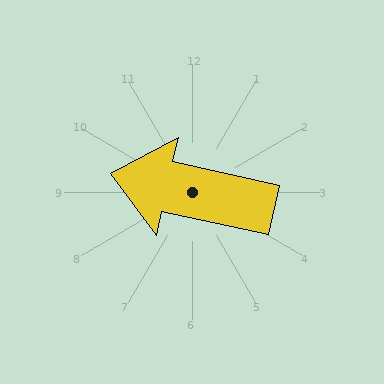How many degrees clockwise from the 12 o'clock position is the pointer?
Approximately 283 degrees.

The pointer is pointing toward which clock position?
Roughly 9 o'clock.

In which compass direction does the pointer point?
West.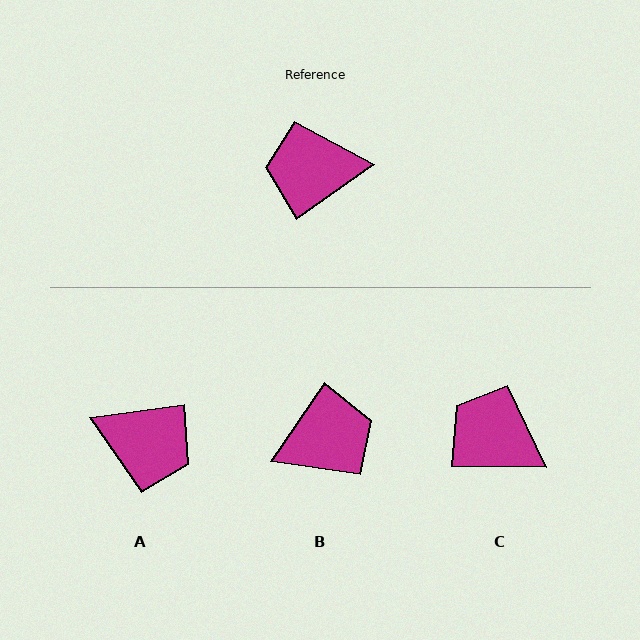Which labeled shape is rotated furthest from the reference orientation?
B, about 160 degrees away.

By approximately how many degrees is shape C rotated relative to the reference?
Approximately 36 degrees clockwise.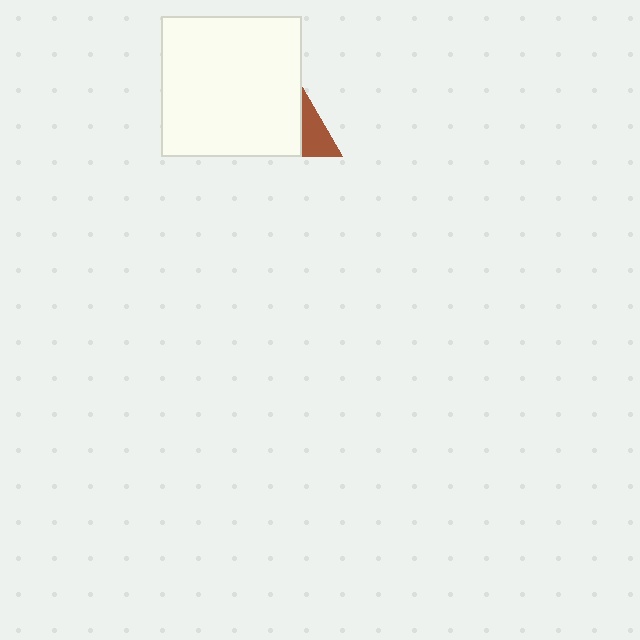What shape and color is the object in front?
The object in front is a white square.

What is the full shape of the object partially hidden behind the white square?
The partially hidden object is a brown triangle.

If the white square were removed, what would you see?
You would see the complete brown triangle.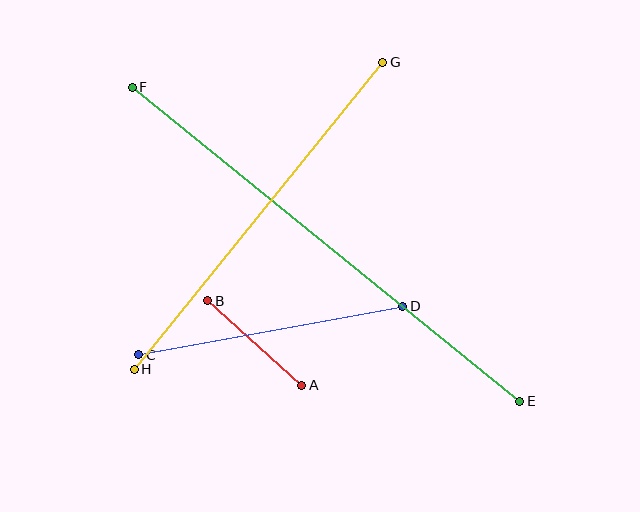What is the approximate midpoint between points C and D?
The midpoint is at approximately (271, 331) pixels.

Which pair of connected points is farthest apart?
Points E and F are farthest apart.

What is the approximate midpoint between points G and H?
The midpoint is at approximately (258, 216) pixels.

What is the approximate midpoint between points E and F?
The midpoint is at approximately (326, 244) pixels.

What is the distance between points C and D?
The distance is approximately 268 pixels.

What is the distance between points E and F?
The distance is approximately 498 pixels.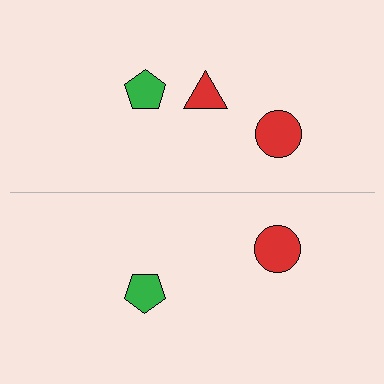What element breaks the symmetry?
A red triangle is missing from the bottom side.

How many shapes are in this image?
There are 5 shapes in this image.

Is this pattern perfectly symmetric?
No, the pattern is not perfectly symmetric. A red triangle is missing from the bottom side.